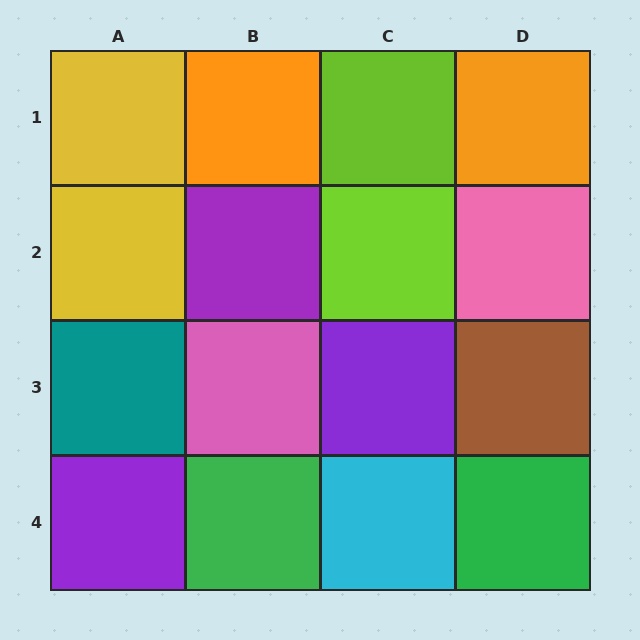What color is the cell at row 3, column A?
Teal.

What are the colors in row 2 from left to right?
Yellow, purple, lime, pink.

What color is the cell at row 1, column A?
Yellow.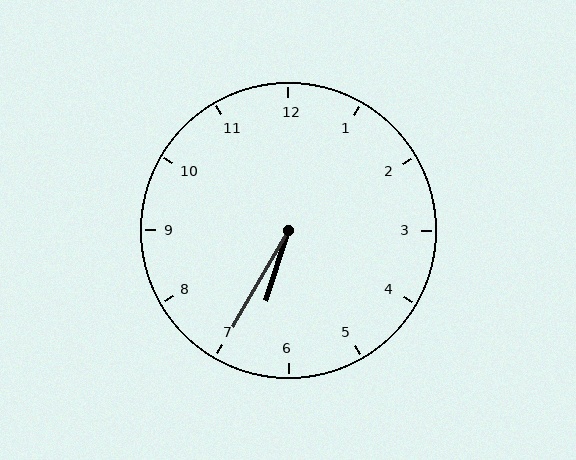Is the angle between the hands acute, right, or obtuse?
It is acute.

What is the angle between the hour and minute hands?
Approximately 12 degrees.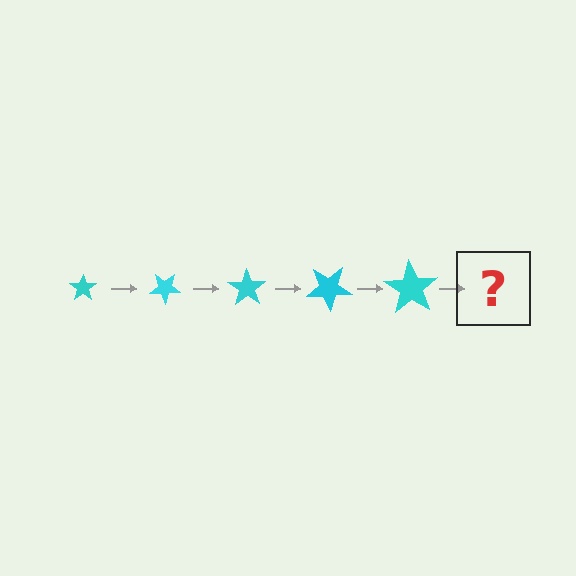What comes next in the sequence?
The next element should be a star, larger than the previous one and rotated 175 degrees from the start.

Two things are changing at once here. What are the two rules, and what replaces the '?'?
The two rules are that the star grows larger each step and it rotates 35 degrees each step. The '?' should be a star, larger than the previous one and rotated 175 degrees from the start.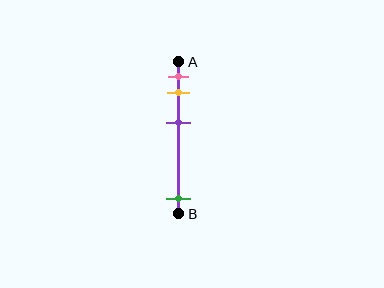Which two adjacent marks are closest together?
The pink and yellow marks are the closest adjacent pair.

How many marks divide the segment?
There are 4 marks dividing the segment.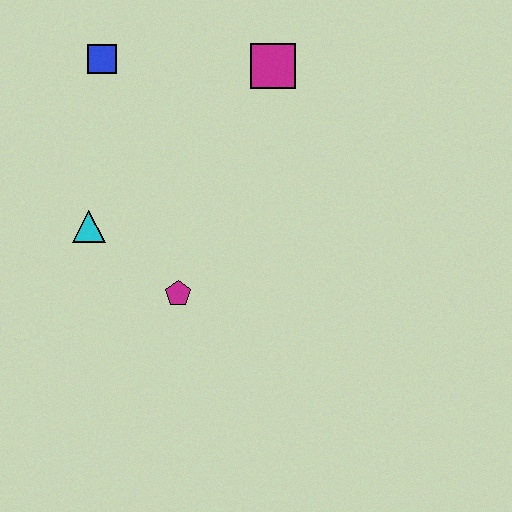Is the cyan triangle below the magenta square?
Yes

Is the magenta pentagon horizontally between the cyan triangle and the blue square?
No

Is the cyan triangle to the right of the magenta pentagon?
No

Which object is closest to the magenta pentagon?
The cyan triangle is closest to the magenta pentagon.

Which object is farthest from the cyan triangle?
The magenta square is farthest from the cyan triangle.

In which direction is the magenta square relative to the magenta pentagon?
The magenta square is above the magenta pentagon.